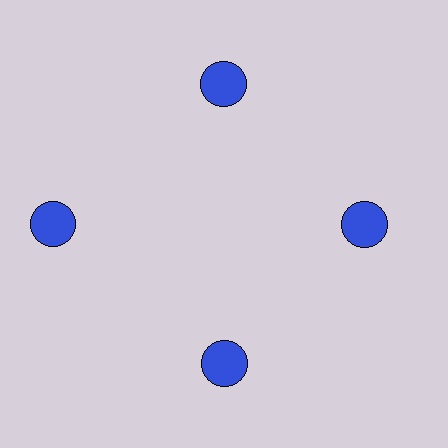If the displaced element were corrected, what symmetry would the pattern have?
It would have 4-fold rotational symmetry — the pattern would map onto itself every 90 degrees.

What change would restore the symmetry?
The symmetry would be restored by moving it inward, back onto the ring so that all 4 circles sit at equal angles and equal distance from the center.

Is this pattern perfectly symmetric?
No. The 4 blue circles are arranged in a ring, but one element near the 9 o'clock position is pushed outward from the center, breaking the 4-fold rotational symmetry.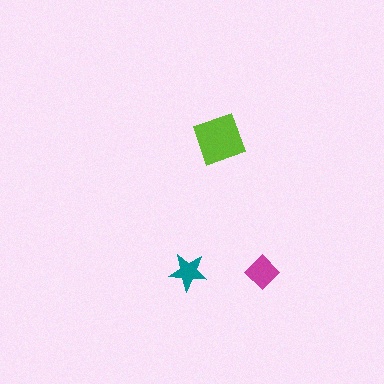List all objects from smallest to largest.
The teal star, the magenta diamond, the lime square.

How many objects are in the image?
There are 3 objects in the image.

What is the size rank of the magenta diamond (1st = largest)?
2nd.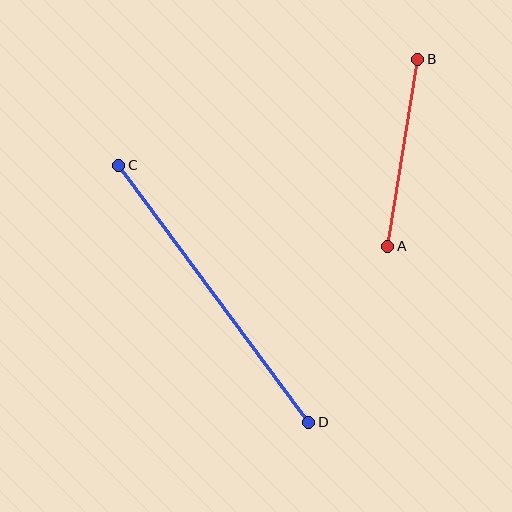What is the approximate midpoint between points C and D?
The midpoint is at approximately (214, 294) pixels.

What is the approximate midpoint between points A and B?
The midpoint is at approximately (403, 153) pixels.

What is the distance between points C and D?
The distance is approximately 320 pixels.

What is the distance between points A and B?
The distance is approximately 190 pixels.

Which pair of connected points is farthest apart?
Points C and D are farthest apart.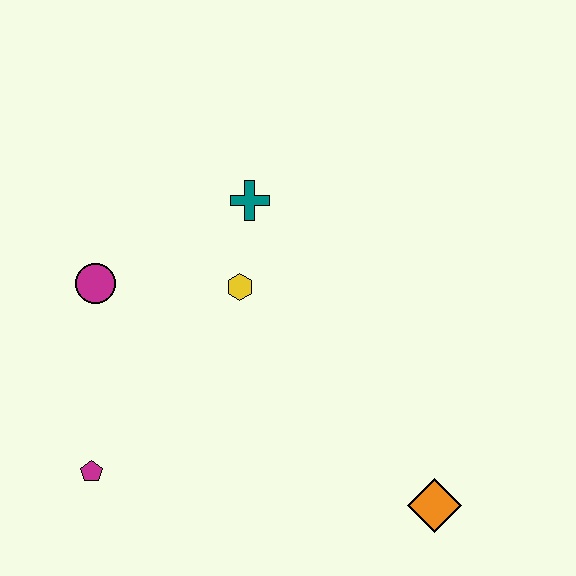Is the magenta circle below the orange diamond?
No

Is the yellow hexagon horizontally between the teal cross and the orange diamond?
No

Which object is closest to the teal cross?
The yellow hexagon is closest to the teal cross.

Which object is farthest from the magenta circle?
The orange diamond is farthest from the magenta circle.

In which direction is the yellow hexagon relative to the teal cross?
The yellow hexagon is below the teal cross.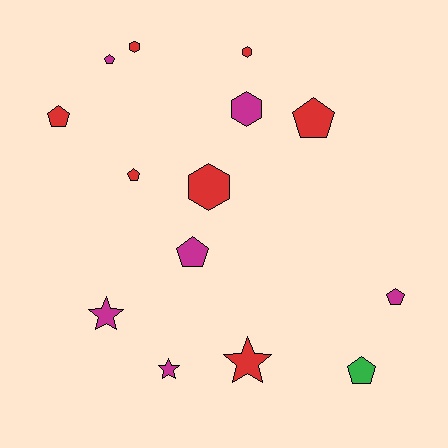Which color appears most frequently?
Red, with 7 objects.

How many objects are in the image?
There are 14 objects.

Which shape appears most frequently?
Pentagon, with 7 objects.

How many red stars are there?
There is 1 red star.